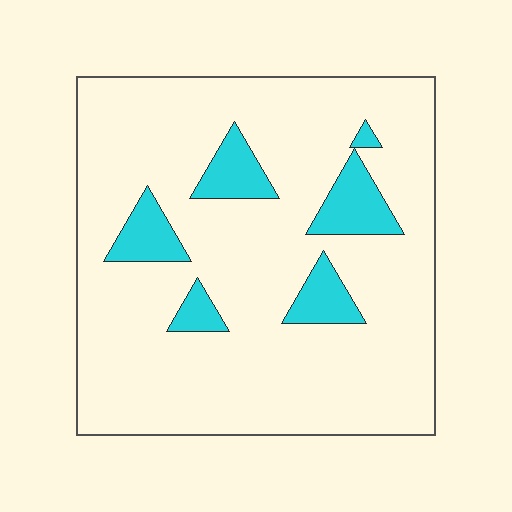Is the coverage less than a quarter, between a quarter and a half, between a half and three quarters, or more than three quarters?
Less than a quarter.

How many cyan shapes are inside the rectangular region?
6.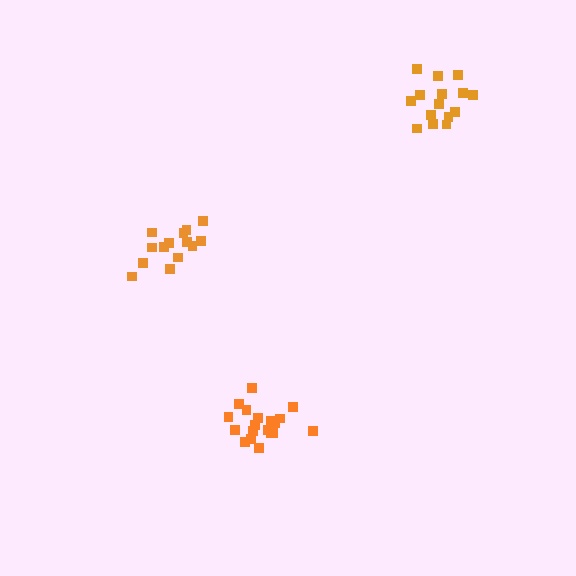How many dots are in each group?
Group 1: 20 dots, Group 2: 14 dots, Group 3: 15 dots (49 total).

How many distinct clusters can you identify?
There are 3 distinct clusters.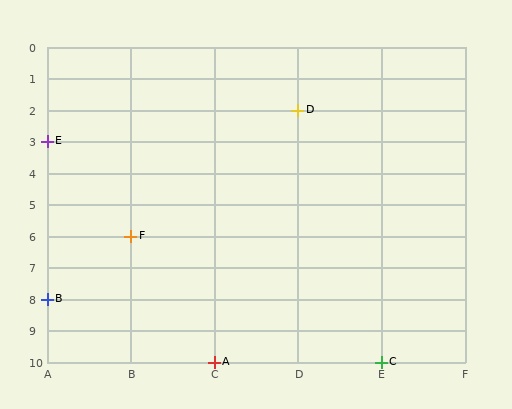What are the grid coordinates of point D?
Point D is at grid coordinates (D, 2).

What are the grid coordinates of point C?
Point C is at grid coordinates (E, 10).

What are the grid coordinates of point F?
Point F is at grid coordinates (B, 6).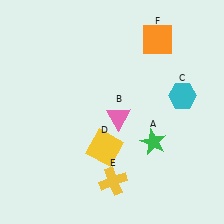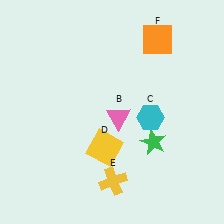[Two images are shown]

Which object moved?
The cyan hexagon (C) moved left.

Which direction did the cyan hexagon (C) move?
The cyan hexagon (C) moved left.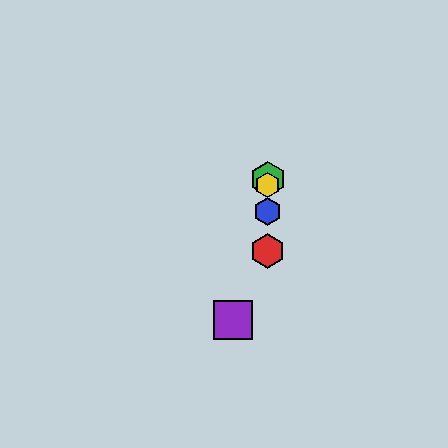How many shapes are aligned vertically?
4 shapes (the red hexagon, the blue hexagon, the green hexagon, the yellow hexagon) are aligned vertically.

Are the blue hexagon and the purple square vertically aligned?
No, the blue hexagon is at x≈268 and the purple square is at x≈233.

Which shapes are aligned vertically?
The red hexagon, the blue hexagon, the green hexagon, the yellow hexagon are aligned vertically.